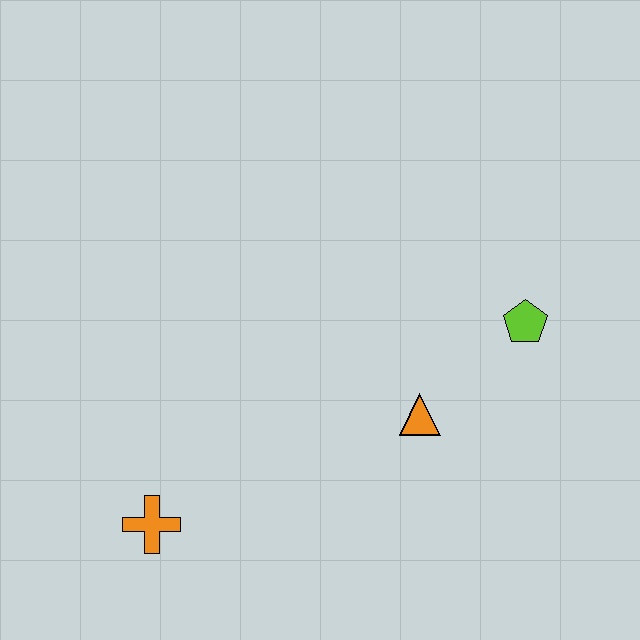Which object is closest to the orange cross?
The orange triangle is closest to the orange cross.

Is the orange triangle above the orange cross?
Yes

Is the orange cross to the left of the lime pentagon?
Yes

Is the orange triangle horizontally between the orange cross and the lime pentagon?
Yes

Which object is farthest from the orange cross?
The lime pentagon is farthest from the orange cross.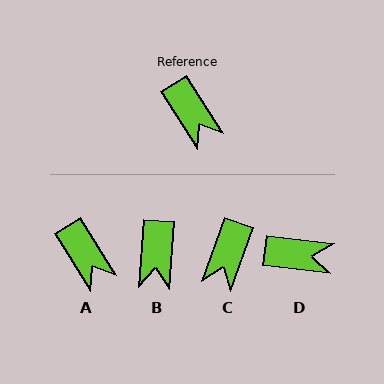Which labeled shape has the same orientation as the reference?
A.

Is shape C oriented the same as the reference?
No, it is off by about 51 degrees.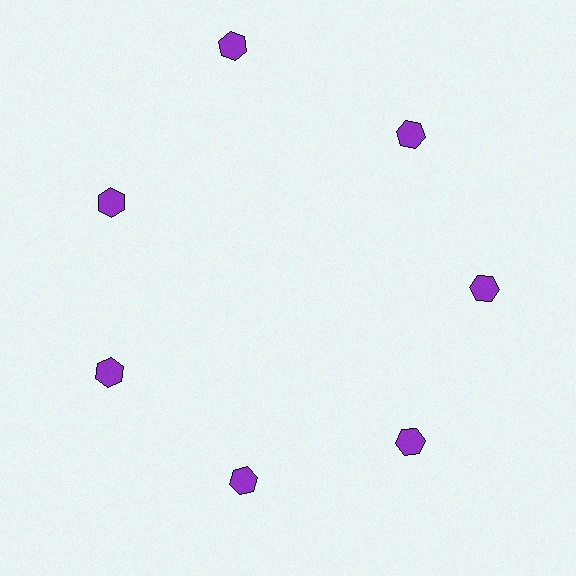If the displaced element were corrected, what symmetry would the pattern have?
It would have 7-fold rotational symmetry — the pattern would map onto itself every 51 degrees.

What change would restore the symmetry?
The symmetry would be restored by moving it inward, back onto the ring so that all 7 hexagons sit at equal angles and equal distance from the center.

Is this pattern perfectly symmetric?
No. The 7 purple hexagons are arranged in a ring, but one element near the 12 o'clock position is pushed outward from the center, breaking the 7-fold rotational symmetry.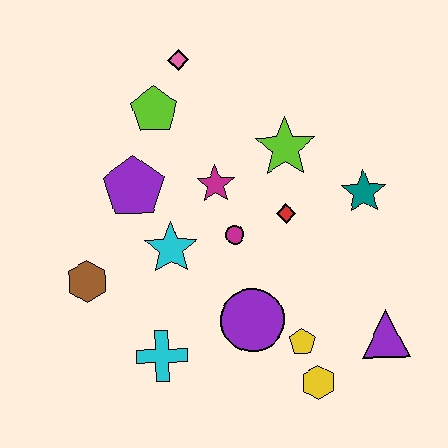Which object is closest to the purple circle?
The yellow pentagon is closest to the purple circle.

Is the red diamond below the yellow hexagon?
No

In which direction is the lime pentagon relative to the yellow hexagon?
The lime pentagon is above the yellow hexagon.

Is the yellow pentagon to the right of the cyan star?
Yes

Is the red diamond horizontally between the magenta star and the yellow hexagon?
Yes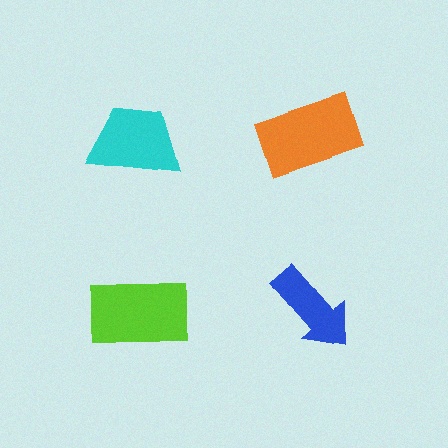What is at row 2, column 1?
A lime rectangle.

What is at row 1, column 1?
A cyan trapezoid.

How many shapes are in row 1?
2 shapes.